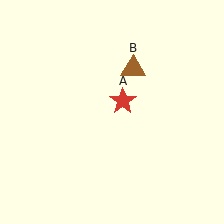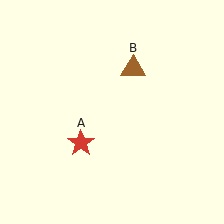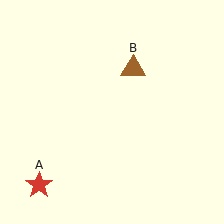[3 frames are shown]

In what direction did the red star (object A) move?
The red star (object A) moved down and to the left.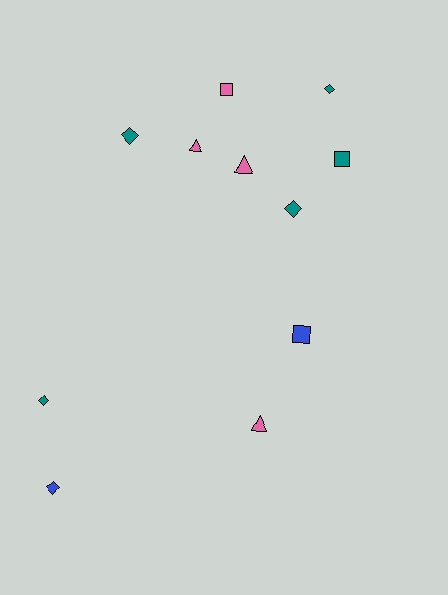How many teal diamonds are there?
There are 4 teal diamonds.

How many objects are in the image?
There are 11 objects.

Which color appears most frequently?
Teal, with 5 objects.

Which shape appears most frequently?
Diamond, with 5 objects.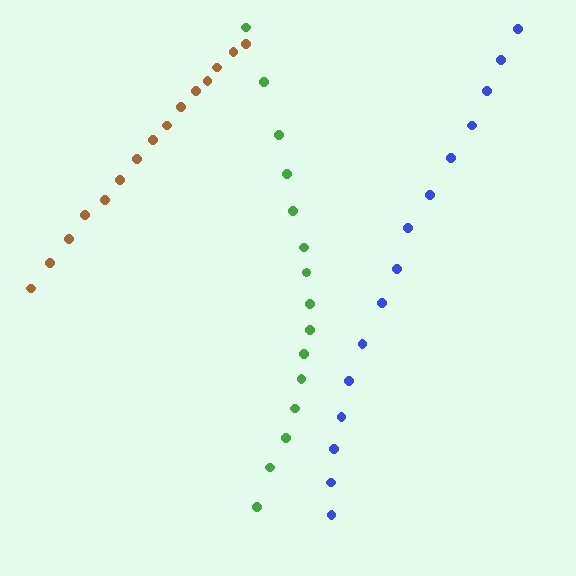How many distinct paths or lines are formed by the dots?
There are 3 distinct paths.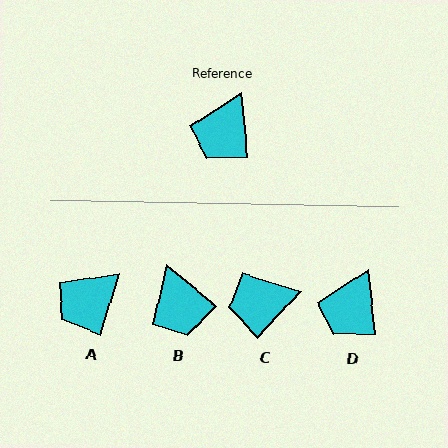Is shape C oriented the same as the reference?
No, it is off by about 49 degrees.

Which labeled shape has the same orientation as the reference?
D.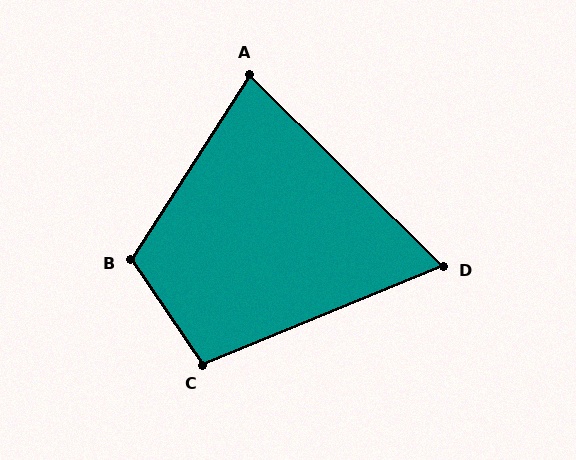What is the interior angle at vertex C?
Approximately 102 degrees (obtuse).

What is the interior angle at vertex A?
Approximately 78 degrees (acute).